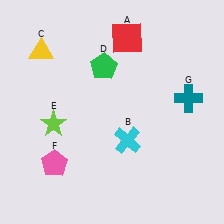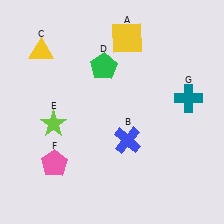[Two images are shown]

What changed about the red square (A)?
In Image 1, A is red. In Image 2, it changed to yellow.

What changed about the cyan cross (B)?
In Image 1, B is cyan. In Image 2, it changed to blue.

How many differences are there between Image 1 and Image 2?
There are 2 differences between the two images.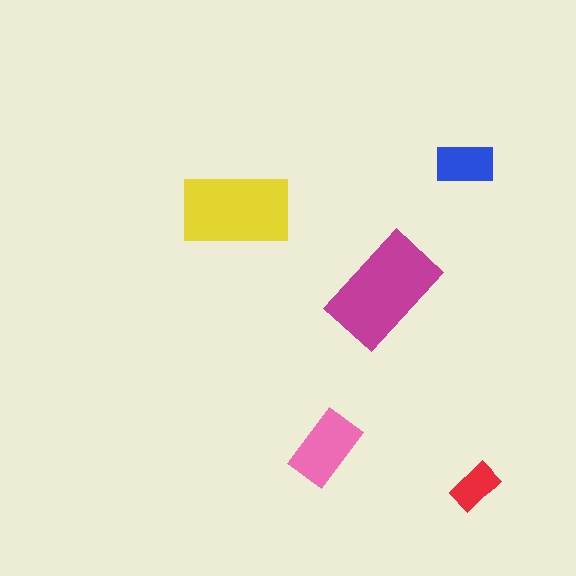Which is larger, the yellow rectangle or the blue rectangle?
The yellow one.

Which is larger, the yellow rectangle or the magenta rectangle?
The magenta one.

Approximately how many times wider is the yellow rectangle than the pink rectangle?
About 1.5 times wider.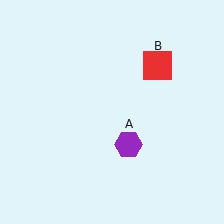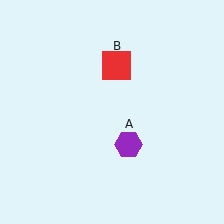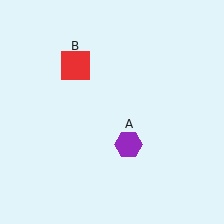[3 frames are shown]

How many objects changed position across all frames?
1 object changed position: red square (object B).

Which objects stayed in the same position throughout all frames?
Purple hexagon (object A) remained stationary.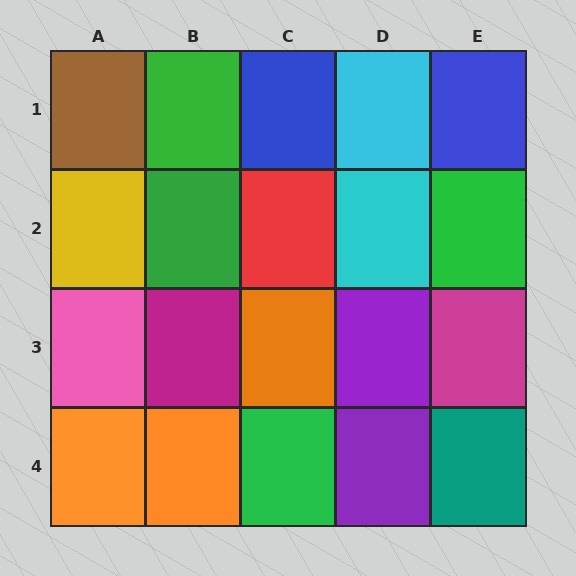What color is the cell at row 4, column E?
Teal.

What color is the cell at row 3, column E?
Magenta.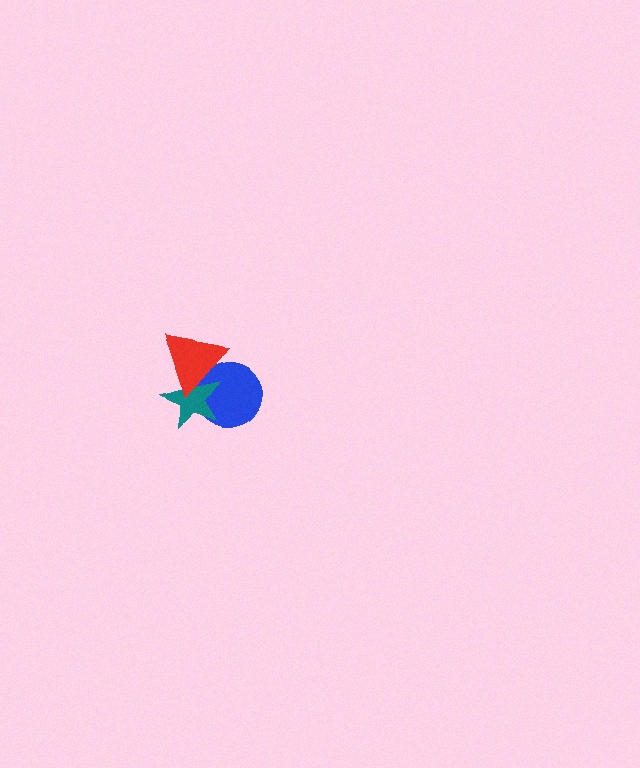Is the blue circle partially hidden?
Yes, it is partially covered by another shape.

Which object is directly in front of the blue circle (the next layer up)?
The teal star is directly in front of the blue circle.